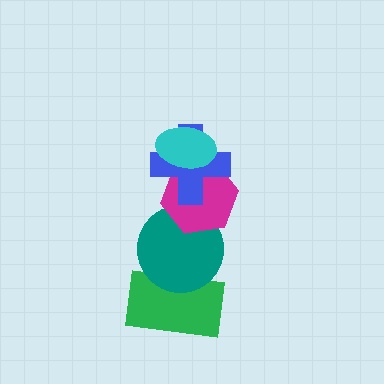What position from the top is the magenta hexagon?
The magenta hexagon is 3rd from the top.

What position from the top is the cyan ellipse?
The cyan ellipse is 1st from the top.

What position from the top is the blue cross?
The blue cross is 2nd from the top.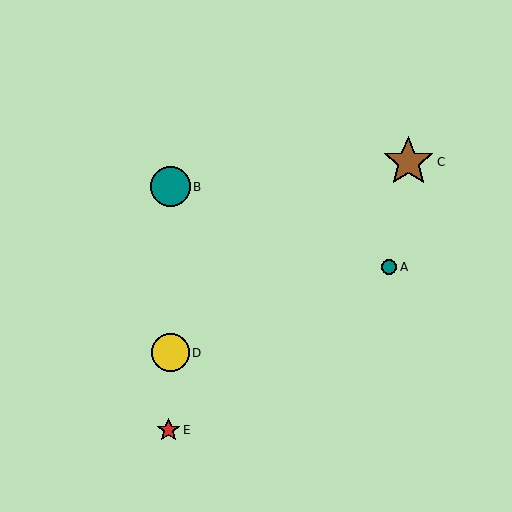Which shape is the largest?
The brown star (labeled C) is the largest.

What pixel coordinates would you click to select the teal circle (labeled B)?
Click at (170, 187) to select the teal circle B.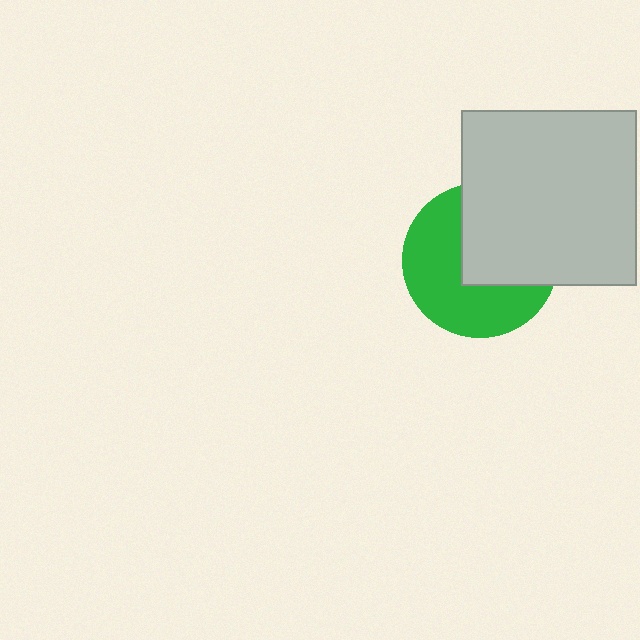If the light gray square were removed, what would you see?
You would see the complete green circle.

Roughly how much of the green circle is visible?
About half of it is visible (roughly 55%).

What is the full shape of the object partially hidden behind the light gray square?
The partially hidden object is a green circle.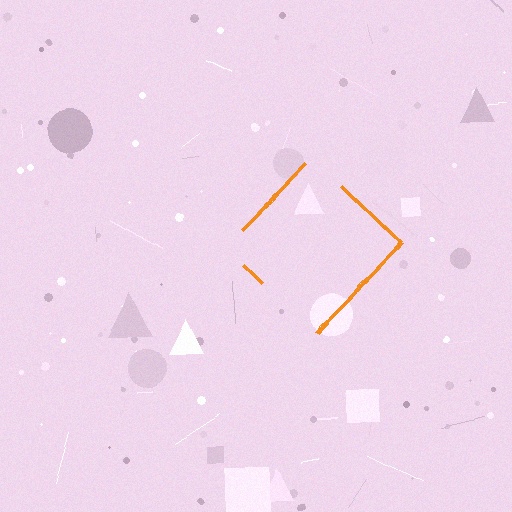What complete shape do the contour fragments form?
The contour fragments form a diamond.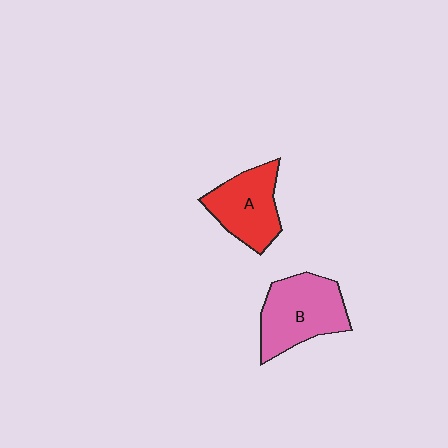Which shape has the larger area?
Shape B (pink).